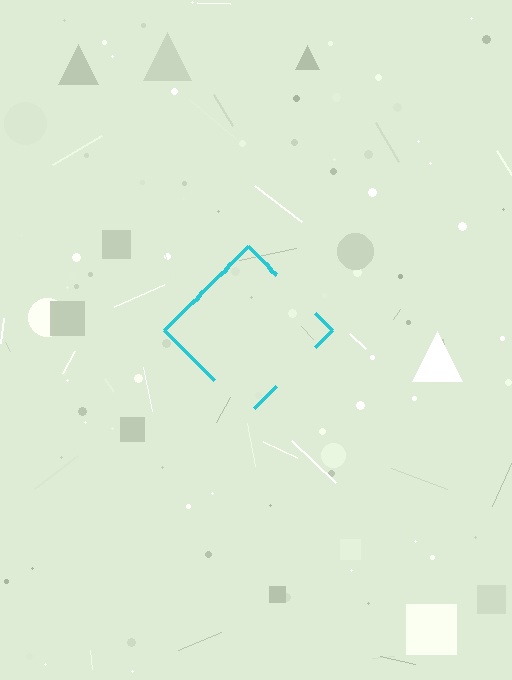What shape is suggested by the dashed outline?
The dashed outline suggests a diamond.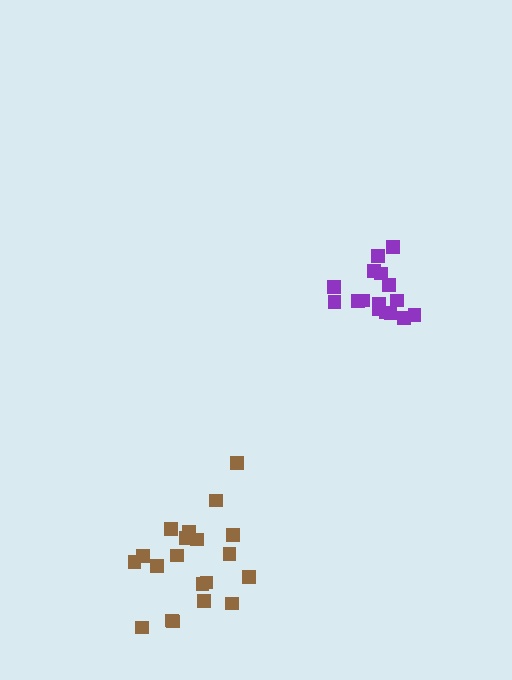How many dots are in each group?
Group 1: 20 dots, Group 2: 16 dots (36 total).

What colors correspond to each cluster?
The clusters are colored: brown, purple.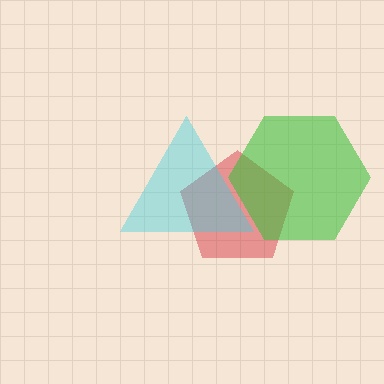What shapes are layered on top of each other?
The layered shapes are: a red pentagon, a green hexagon, a cyan triangle.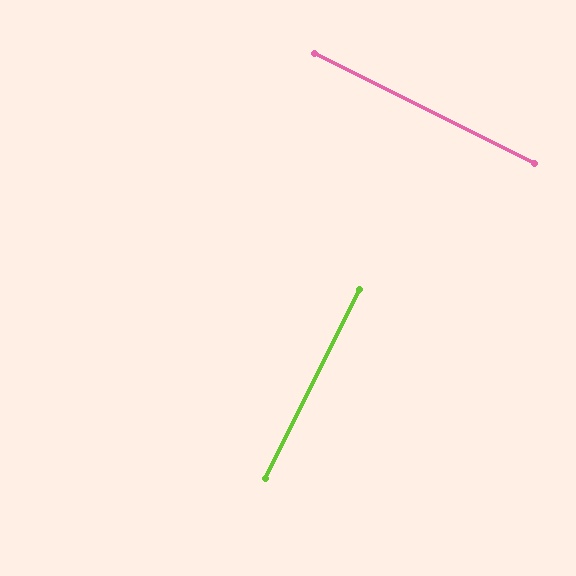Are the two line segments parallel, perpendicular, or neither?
Perpendicular — they meet at approximately 90°.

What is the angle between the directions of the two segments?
Approximately 90 degrees.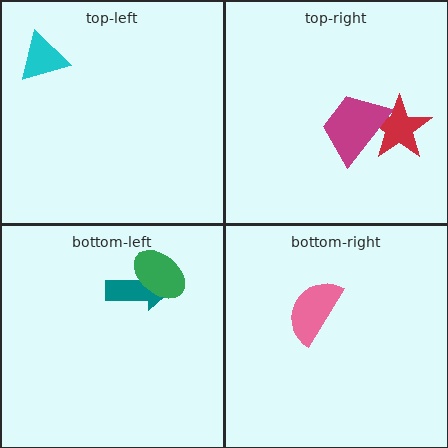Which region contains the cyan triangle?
The top-left region.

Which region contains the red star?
The top-right region.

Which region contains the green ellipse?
The bottom-left region.